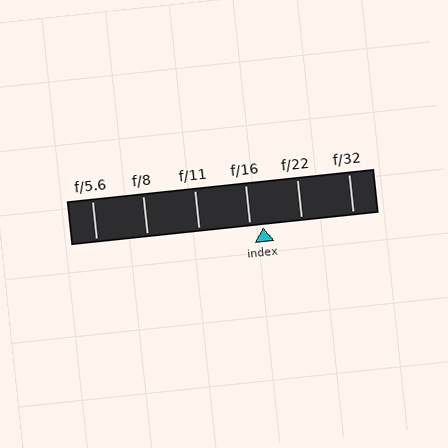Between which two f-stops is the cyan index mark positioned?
The index mark is between f/16 and f/22.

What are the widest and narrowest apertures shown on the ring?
The widest aperture shown is f/5.6 and the narrowest is f/32.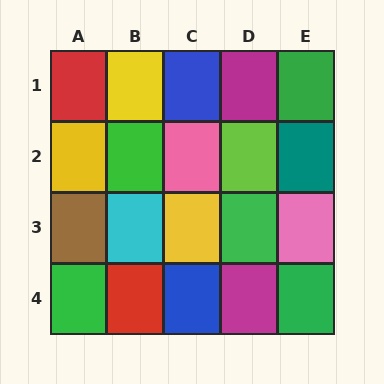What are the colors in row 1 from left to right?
Red, yellow, blue, magenta, green.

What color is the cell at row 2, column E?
Teal.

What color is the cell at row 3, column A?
Brown.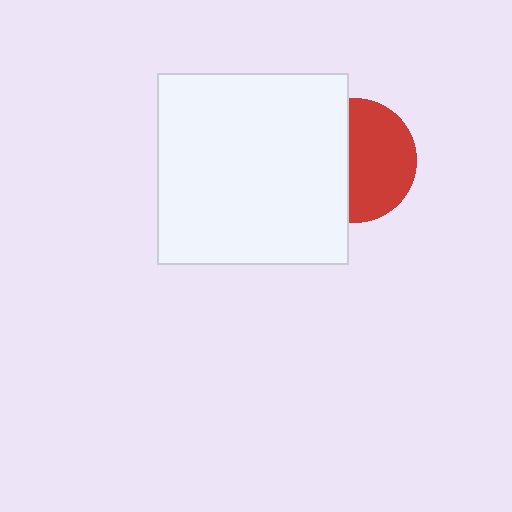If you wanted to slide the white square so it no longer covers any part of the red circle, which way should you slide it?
Slide it left — that is the most direct way to separate the two shapes.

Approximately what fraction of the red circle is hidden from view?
Roughly 45% of the red circle is hidden behind the white square.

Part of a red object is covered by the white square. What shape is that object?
It is a circle.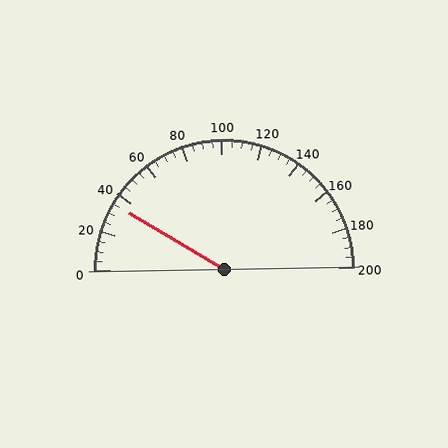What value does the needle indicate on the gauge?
The needle indicates approximately 35.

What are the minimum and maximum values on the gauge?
The gauge ranges from 0 to 200.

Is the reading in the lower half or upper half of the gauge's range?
The reading is in the lower half of the range (0 to 200).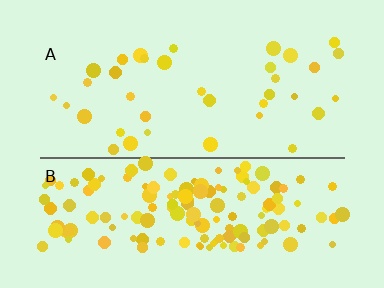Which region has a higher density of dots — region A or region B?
B (the bottom).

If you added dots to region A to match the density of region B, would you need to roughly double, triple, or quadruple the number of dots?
Approximately quadruple.